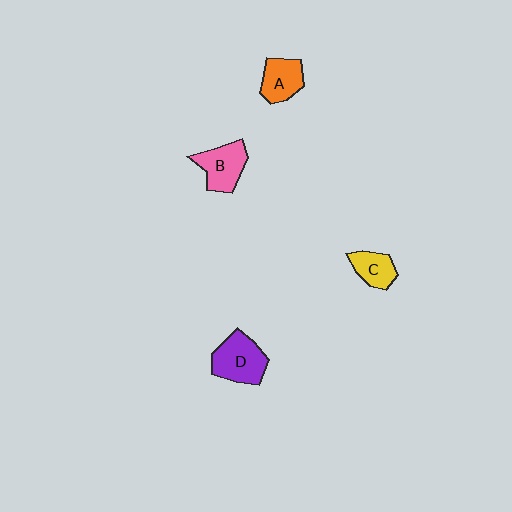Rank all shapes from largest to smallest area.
From largest to smallest: D (purple), B (pink), A (orange), C (yellow).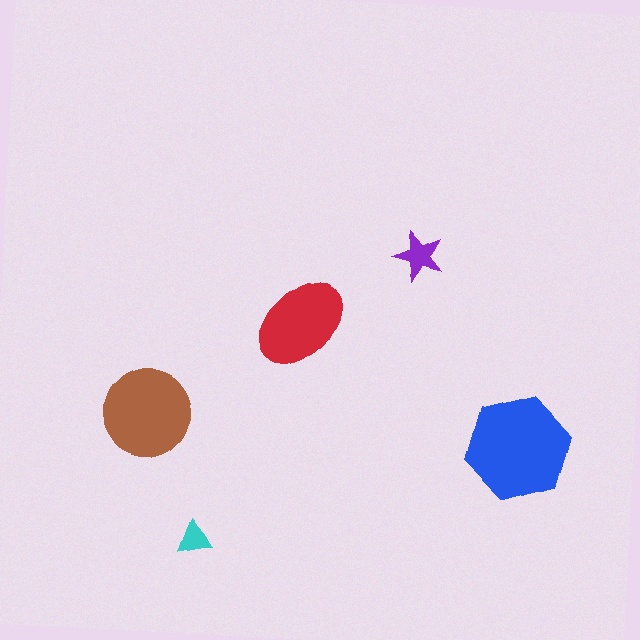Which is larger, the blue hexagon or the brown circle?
The blue hexagon.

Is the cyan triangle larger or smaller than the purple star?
Smaller.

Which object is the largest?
The blue hexagon.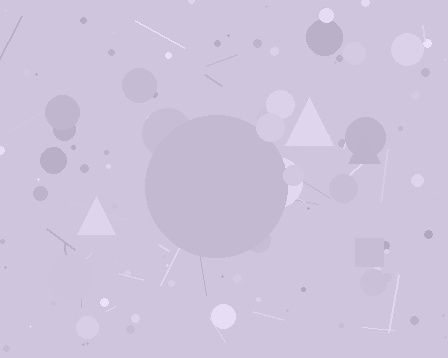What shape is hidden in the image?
A circle is hidden in the image.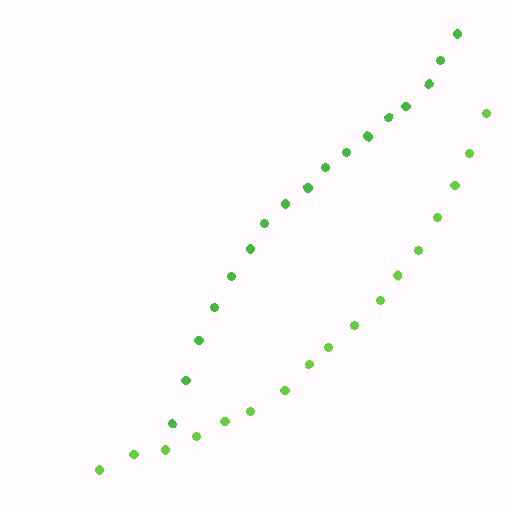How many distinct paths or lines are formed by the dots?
There are 2 distinct paths.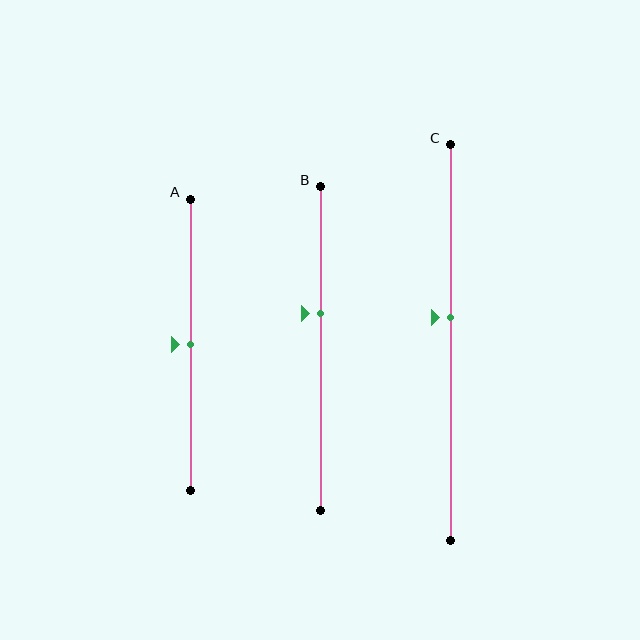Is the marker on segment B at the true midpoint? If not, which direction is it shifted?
No, the marker on segment B is shifted upward by about 11% of the segment length.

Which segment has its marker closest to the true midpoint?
Segment A has its marker closest to the true midpoint.